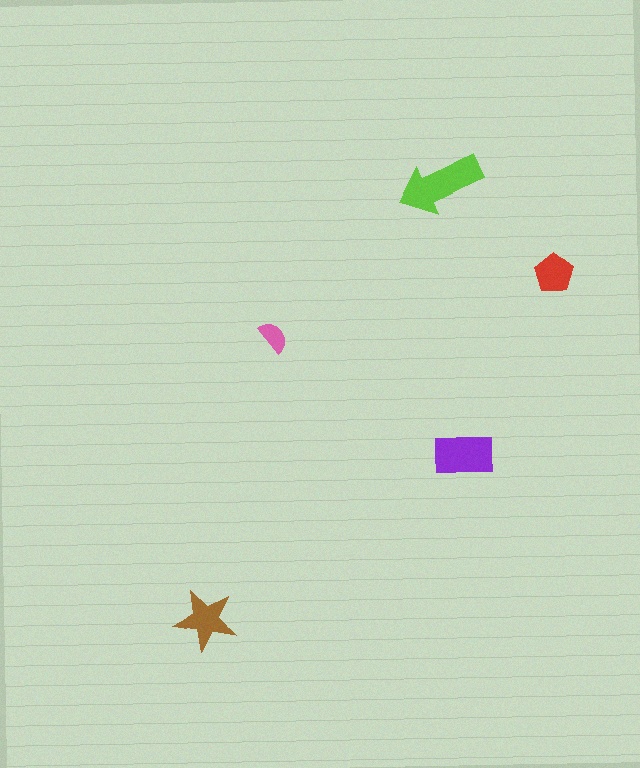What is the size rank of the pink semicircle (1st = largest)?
5th.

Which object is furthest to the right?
The red pentagon is rightmost.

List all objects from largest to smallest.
The lime arrow, the purple rectangle, the brown star, the red pentagon, the pink semicircle.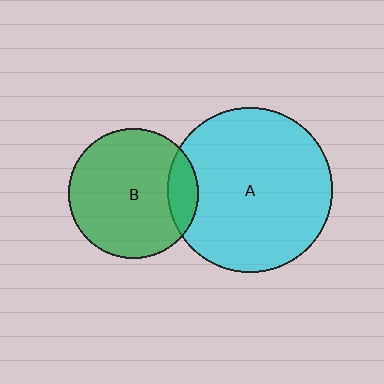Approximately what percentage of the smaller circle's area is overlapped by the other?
Approximately 15%.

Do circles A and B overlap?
Yes.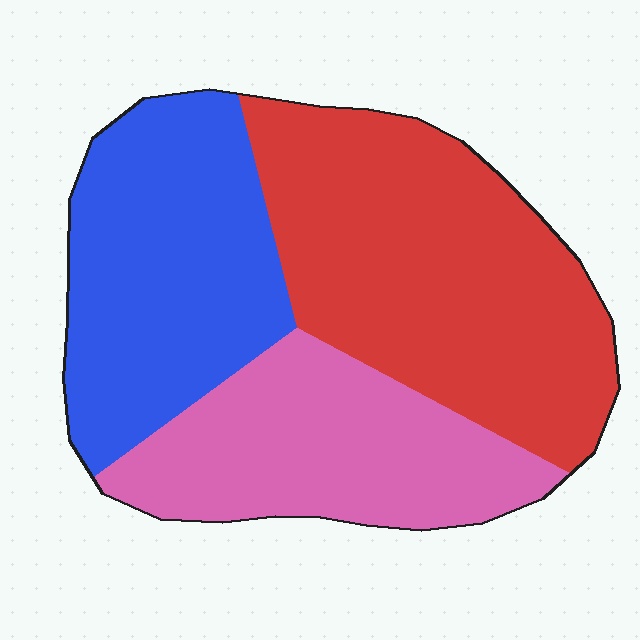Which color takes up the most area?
Red, at roughly 40%.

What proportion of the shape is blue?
Blue takes up between a sixth and a third of the shape.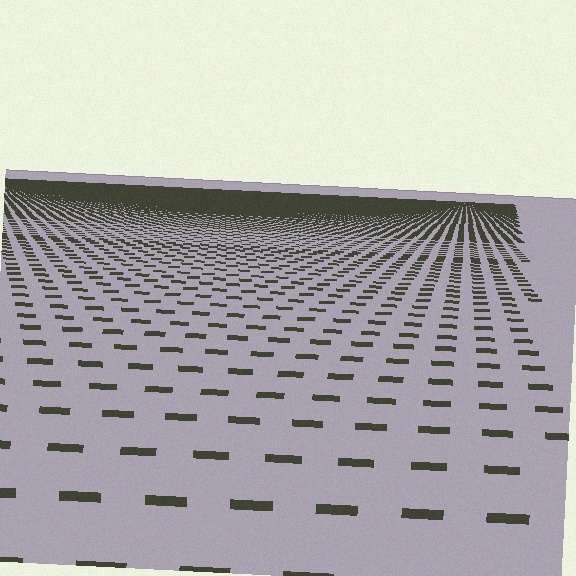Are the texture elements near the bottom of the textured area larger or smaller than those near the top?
Larger. Near the bottom, elements are closer to the viewer and appear at a bigger on-screen size.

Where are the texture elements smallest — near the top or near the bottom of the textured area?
Near the top.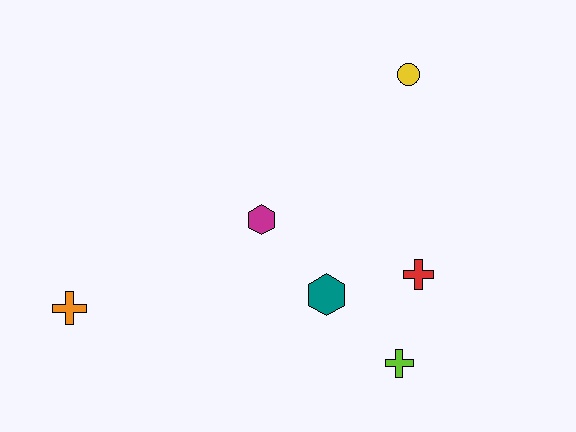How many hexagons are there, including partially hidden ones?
There are 2 hexagons.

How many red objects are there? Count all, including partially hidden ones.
There is 1 red object.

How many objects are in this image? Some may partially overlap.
There are 6 objects.